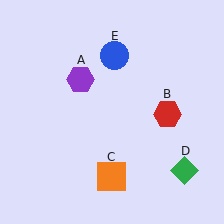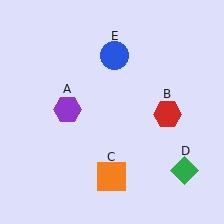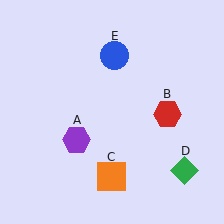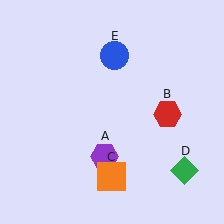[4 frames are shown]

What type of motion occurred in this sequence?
The purple hexagon (object A) rotated counterclockwise around the center of the scene.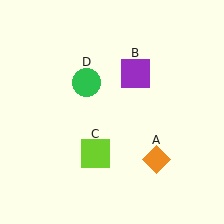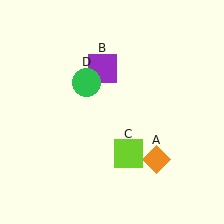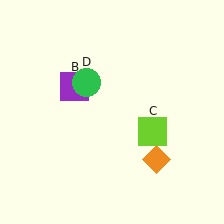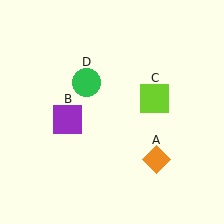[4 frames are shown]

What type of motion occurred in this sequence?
The purple square (object B), lime square (object C) rotated counterclockwise around the center of the scene.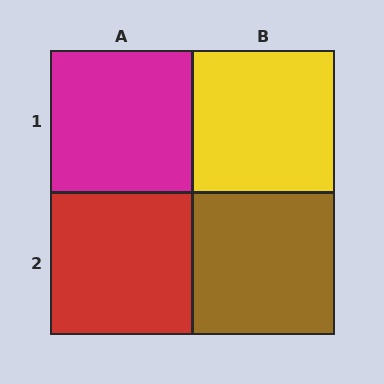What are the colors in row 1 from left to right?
Magenta, yellow.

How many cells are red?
1 cell is red.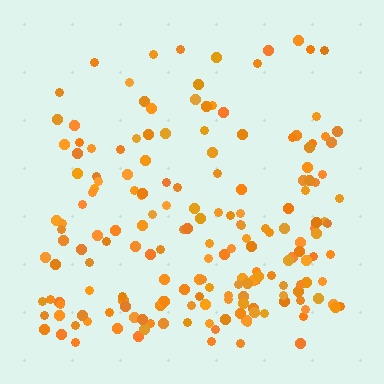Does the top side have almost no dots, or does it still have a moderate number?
Still a moderate number, just noticeably fewer than the bottom.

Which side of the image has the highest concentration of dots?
The bottom.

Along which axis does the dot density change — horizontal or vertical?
Vertical.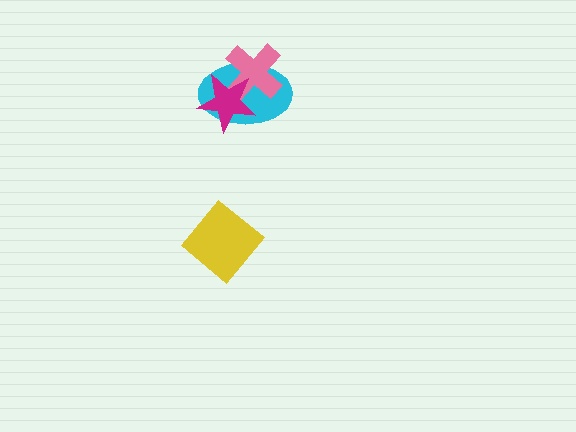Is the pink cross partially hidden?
Yes, it is partially covered by another shape.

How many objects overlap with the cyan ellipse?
2 objects overlap with the cyan ellipse.